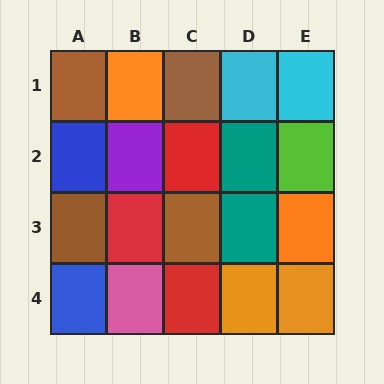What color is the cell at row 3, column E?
Orange.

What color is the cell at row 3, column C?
Brown.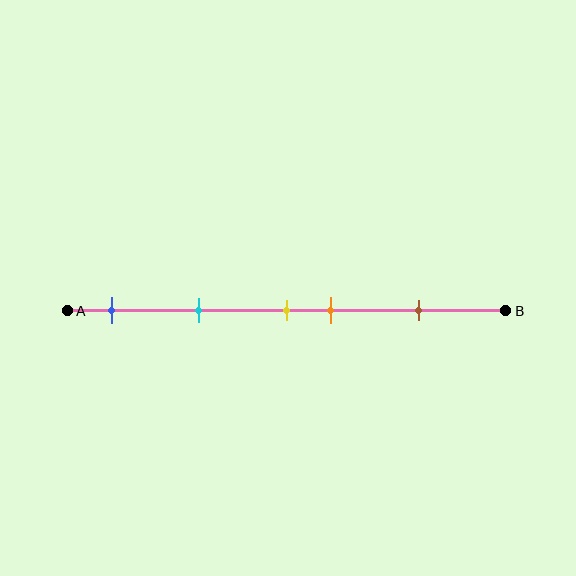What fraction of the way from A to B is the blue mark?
The blue mark is approximately 10% (0.1) of the way from A to B.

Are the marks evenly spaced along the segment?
No, the marks are not evenly spaced.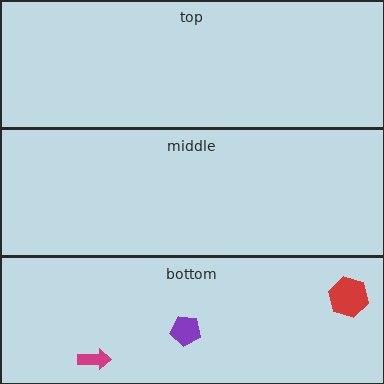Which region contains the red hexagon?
The bottom region.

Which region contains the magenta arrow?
The bottom region.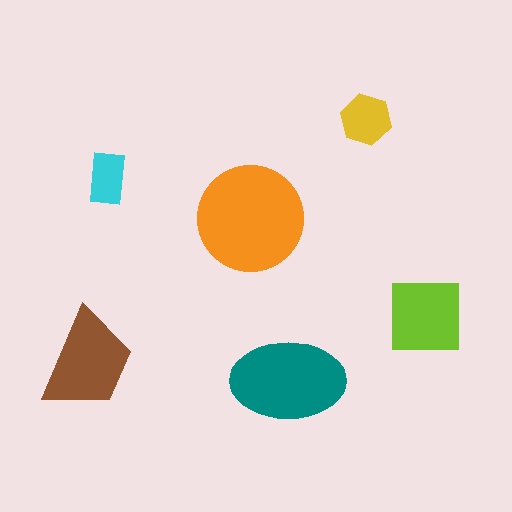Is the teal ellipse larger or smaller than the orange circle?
Smaller.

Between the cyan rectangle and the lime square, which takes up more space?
The lime square.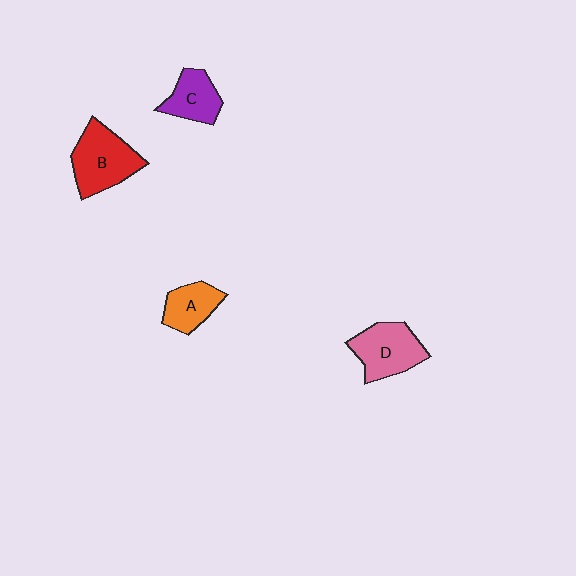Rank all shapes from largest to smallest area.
From largest to smallest: B (red), D (pink), C (purple), A (orange).